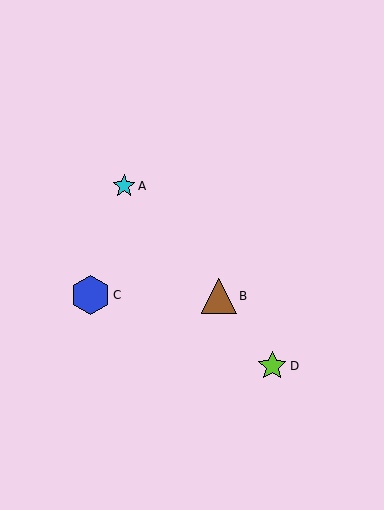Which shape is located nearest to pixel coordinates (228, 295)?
The brown triangle (labeled B) at (219, 296) is nearest to that location.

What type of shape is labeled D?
Shape D is a lime star.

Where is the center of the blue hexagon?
The center of the blue hexagon is at (90, 295).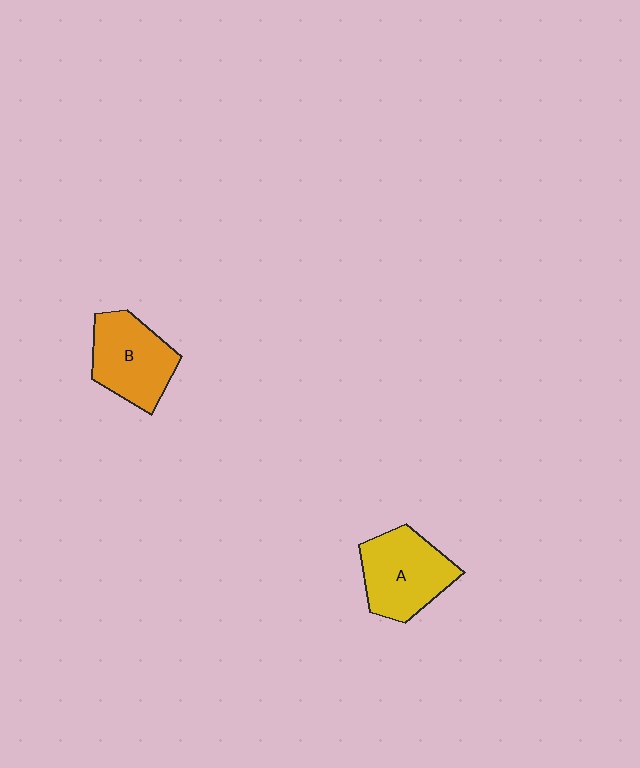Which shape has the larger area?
Shape A (yellow).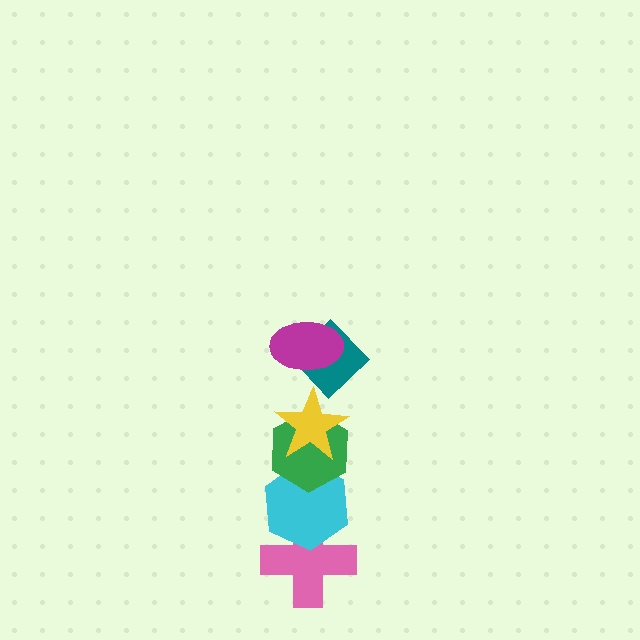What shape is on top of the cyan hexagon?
The green hexagon is on top of the cyan hexagon.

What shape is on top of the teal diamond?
The magenta ellipse is on top of the teal diamond.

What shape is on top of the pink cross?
The cyan hexagon is on top of the pink cross.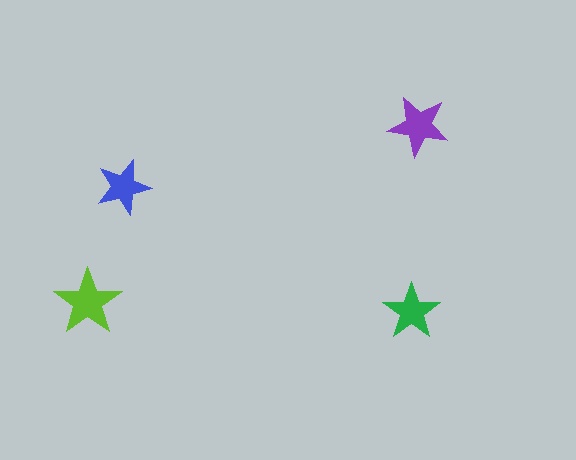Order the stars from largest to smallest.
the lime one, the purple one, the green one, the blue one.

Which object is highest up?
The purple star is topmost.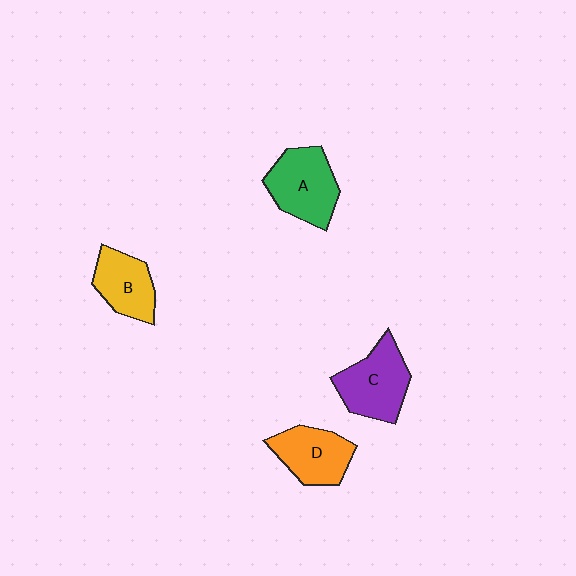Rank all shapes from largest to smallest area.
From largest to smallest: A (green), C (purple), D (orange), B (yellow).